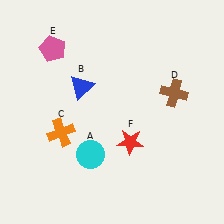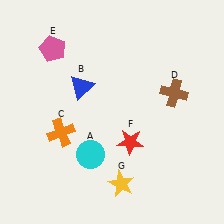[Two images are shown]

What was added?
A yellow star (G) was added in Image 2.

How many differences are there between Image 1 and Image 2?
There is 1 difference between the two images.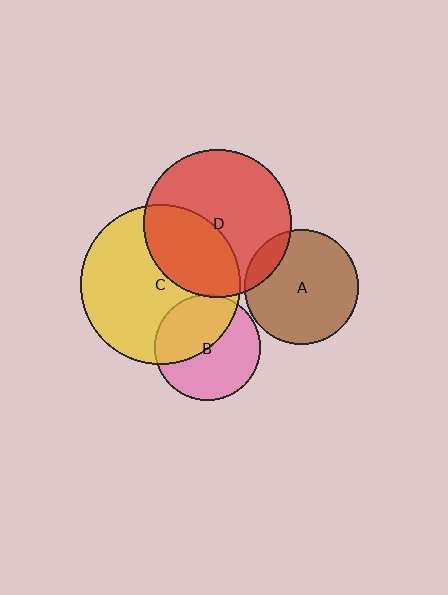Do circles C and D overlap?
Yes.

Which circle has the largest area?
Circle C (yellow).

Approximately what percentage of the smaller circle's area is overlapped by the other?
Approximately 35%.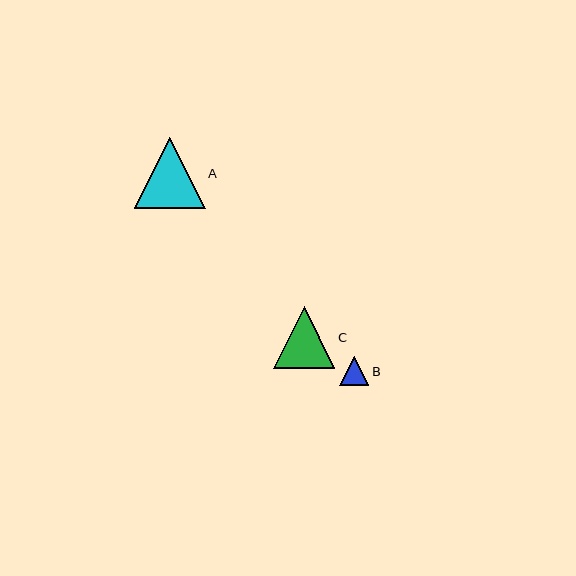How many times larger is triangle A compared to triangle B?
Triangle A is approximately 2.5 times the size of triangle B.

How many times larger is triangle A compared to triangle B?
Triangle A is approximately 2.5 times the size of triangle B.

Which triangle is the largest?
Triangle A is the largest with a size of approximately 71 pixels.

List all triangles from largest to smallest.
From largest to smallest: A, C, B.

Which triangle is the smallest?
Triangle B is the smallest with a size of approximately 29 pixels.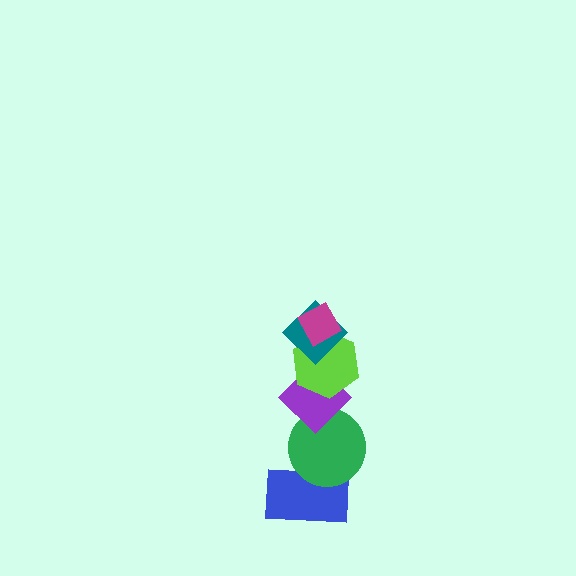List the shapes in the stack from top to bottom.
From top to bottom: the magenta diamond, the teal diamond, the lime hexagon, the purple diamond, the green circle, the blue rectangle.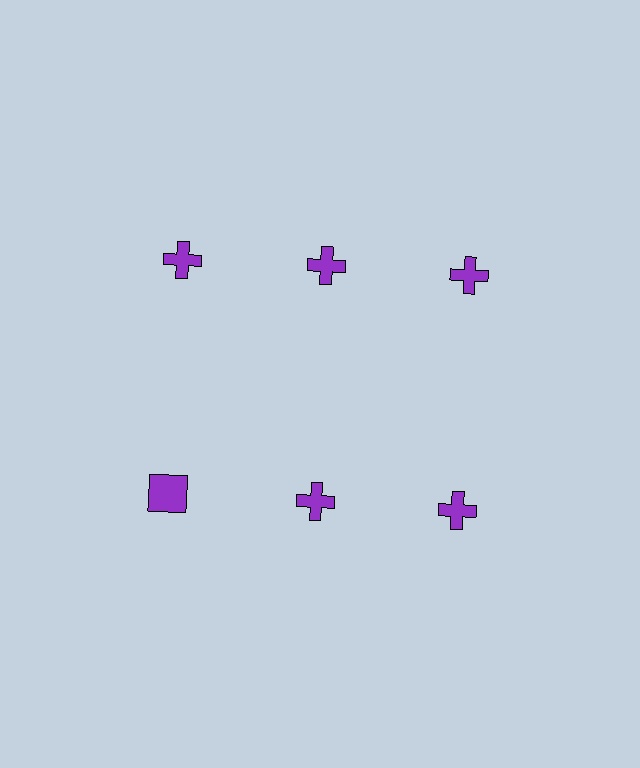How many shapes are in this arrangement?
There are 6 shapes arranged in a grid pattern.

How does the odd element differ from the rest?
It has a different shape: square instead of cross.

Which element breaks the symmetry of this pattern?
The purple square in the second row, leftmost column breaks the symmetry. All other shapes are purple crosses.